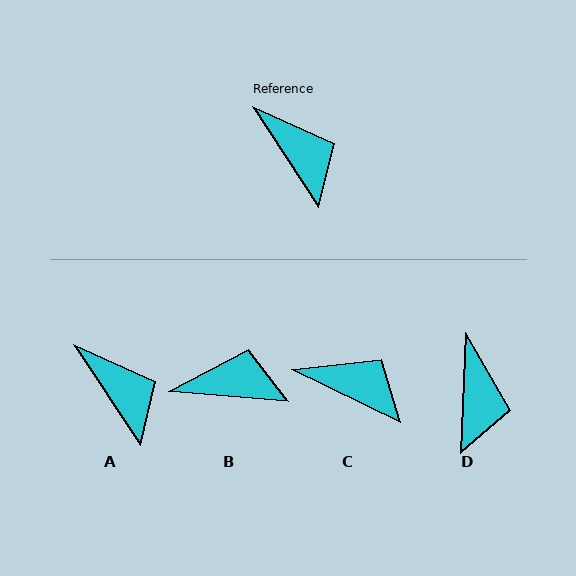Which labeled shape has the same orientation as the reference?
A.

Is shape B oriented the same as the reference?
No, it is off by about 52 degrees.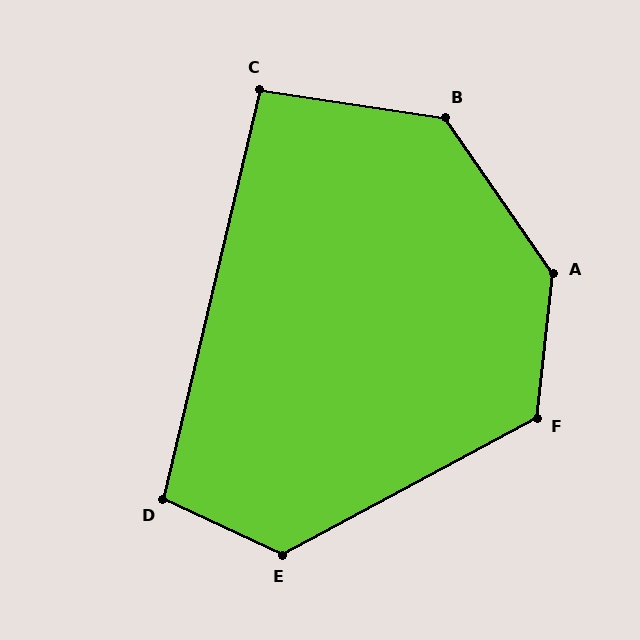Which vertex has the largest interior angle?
A, at approximately 139 degrees.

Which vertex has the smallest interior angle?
C, at approximately 95 degrees.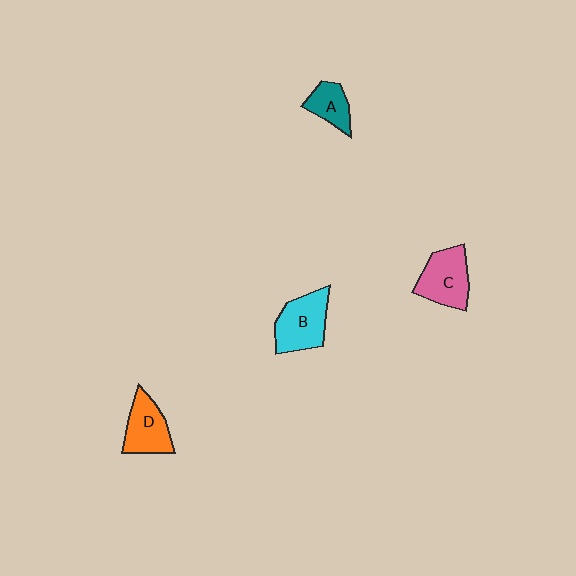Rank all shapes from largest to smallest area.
From largest to smallest: B (cyan), C (pink), D (orange), A (teal).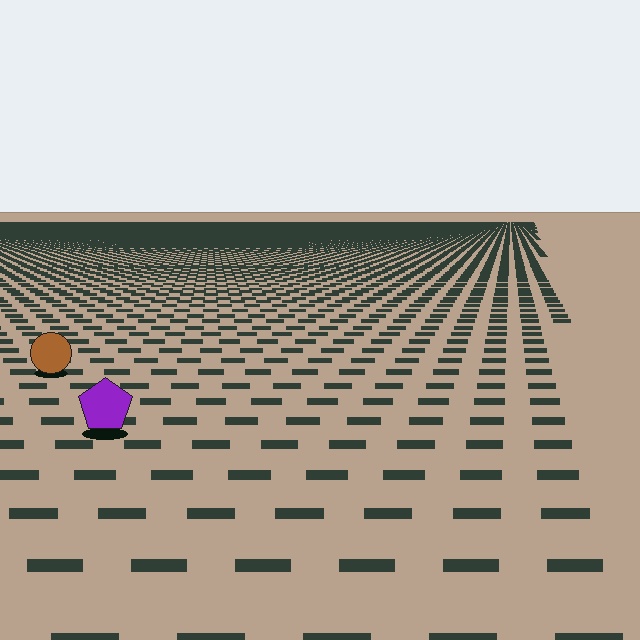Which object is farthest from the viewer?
The brown circle is farthest from the viewer. It appears smaller and the ground texture around it is denser.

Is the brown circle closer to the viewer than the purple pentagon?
No. The purple pentagon is closer — you can tell from the texture gradient: the ground texture is coarser near it.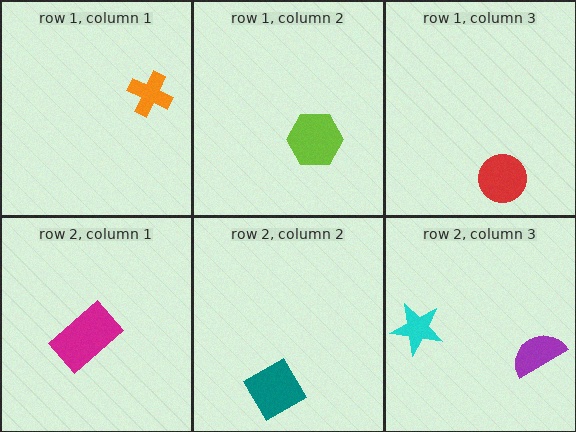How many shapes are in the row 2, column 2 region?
1.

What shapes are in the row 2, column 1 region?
The magenta rectangle.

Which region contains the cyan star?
The row 2, column 3 region.